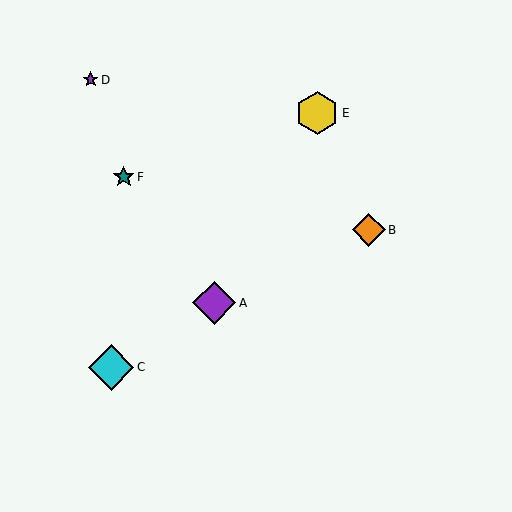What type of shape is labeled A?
Shape A is a purple diamond.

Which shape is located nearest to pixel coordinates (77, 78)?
The purple star (labeled D) at (91, 80) is nearest to that location.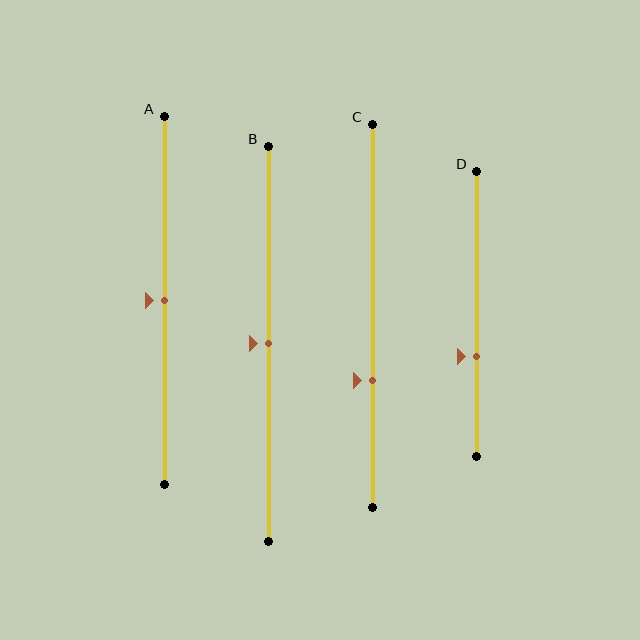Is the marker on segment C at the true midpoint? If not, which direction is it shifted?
No, the marker on segment C is shifted downward by about 17% of the segment length.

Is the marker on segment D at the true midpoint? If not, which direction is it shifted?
No, the marker on segment D is shifted downward by about 15% of the segment length.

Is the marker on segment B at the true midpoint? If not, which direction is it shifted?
Yes, the marker on segment B is at the true midpoint.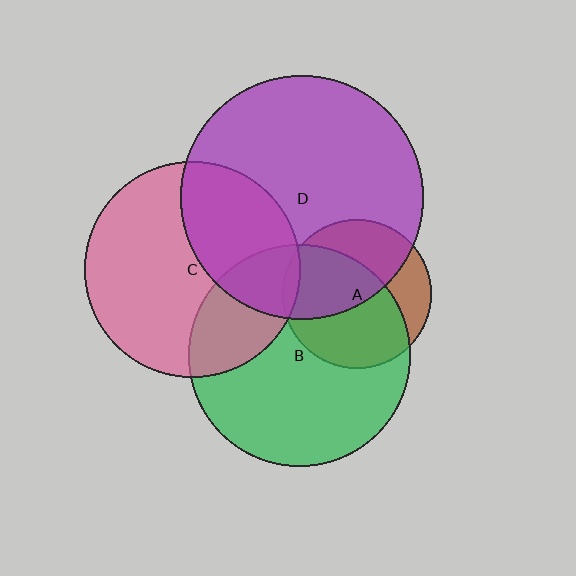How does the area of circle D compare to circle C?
Approximately 1.3 times.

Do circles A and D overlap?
Yes.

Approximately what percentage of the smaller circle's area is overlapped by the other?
Approximately 50%.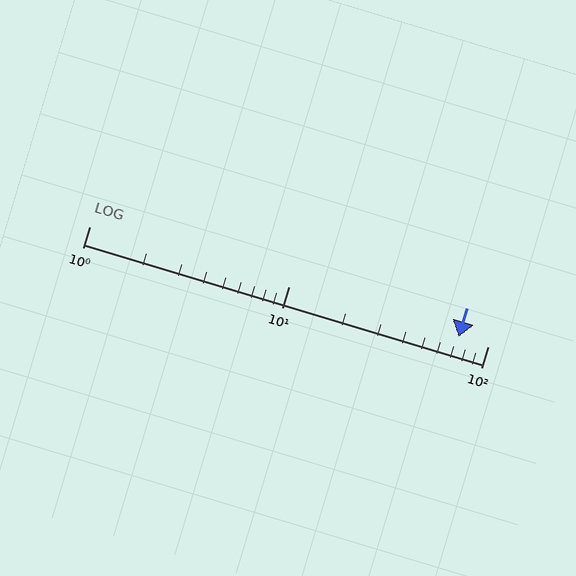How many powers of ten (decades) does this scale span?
The scale spans 2 decades, from 1 to 100.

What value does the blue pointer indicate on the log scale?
The pointer indicates approximately 71.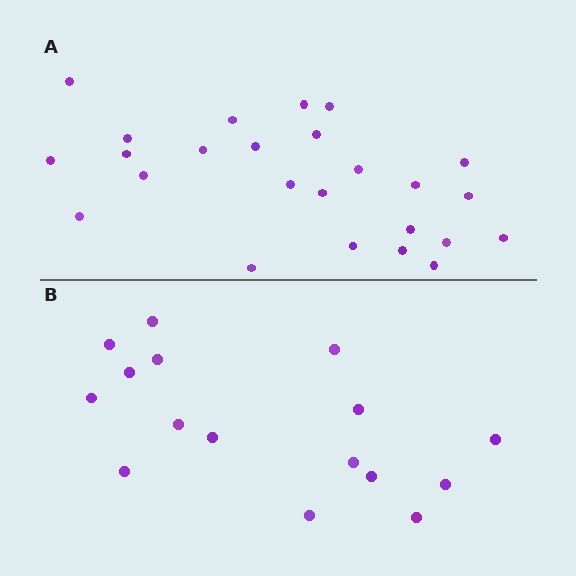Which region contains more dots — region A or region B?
Region A (the top region) has more dots.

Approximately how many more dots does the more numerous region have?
Region A has roughly 8 or so more dots than region B.